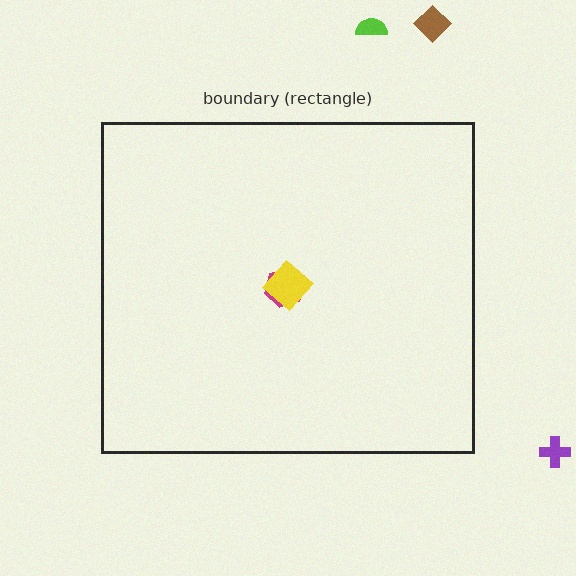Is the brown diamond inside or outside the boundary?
Outside.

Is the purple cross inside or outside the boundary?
Outside.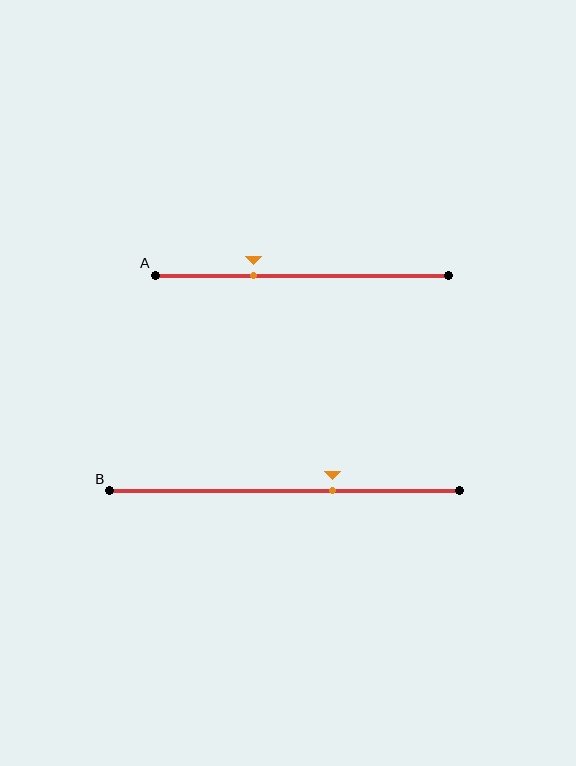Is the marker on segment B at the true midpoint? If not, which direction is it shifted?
No, the marker on segment B is shifted to the right by about 14% of the segment length.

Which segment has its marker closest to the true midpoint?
Segment B has its marker closest to the true midpoint.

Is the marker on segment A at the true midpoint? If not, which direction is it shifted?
No, the marker on segment A is shifted to the left by about 17% of the segment length.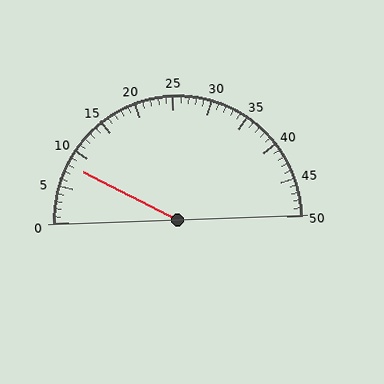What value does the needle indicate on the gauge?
The needle indicates approximately 8.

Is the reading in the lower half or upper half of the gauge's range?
The reading is in the lower half of the range (0 to 50).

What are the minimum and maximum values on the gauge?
The gauge ranges from 0 to 50.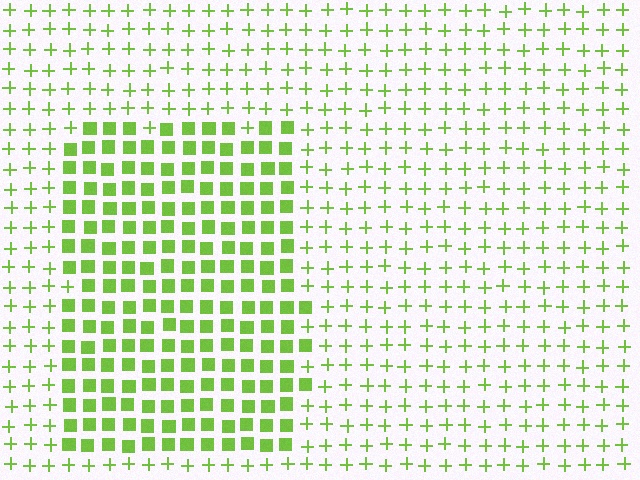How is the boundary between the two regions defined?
The boundary is defined by a change in element shape: squares inside vs. plus signs outside. All elements share the same color and spacing.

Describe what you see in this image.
The image is filled with small lime elements arranged in a uniform grid. A rectangle-shaped region contains squares, while the surrounding area contains plus signs. The boundary is defined purely by the change in element shape.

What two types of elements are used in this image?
The image uses squares inside the rectangle region and plus signs outside it.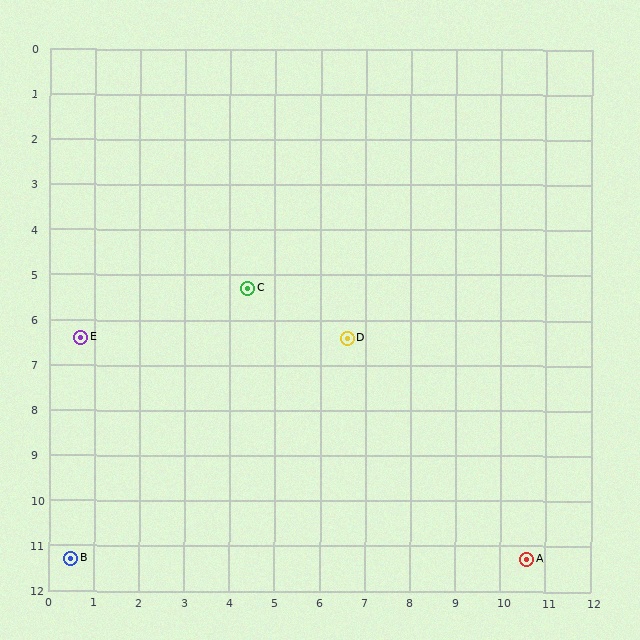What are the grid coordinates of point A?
Point A is at approximately (10.6, 11.3).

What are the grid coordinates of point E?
Point E is at approximately (0.7, 6.4).